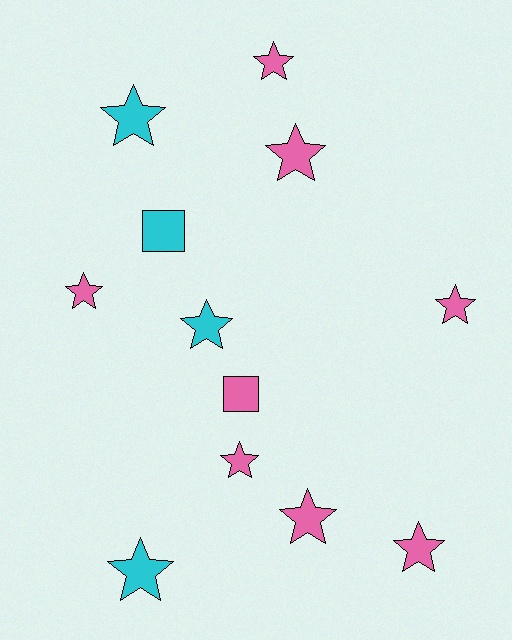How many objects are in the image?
There are 12 objects.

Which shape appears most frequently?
Star, with 10 objects.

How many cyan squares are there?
There is 1 cyan square.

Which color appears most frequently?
Pink, with 8 objects.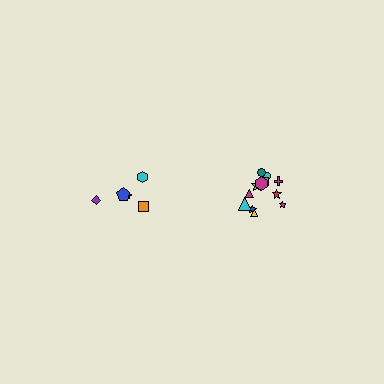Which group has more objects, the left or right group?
The right group.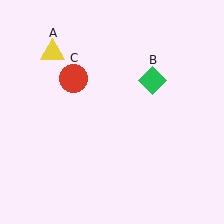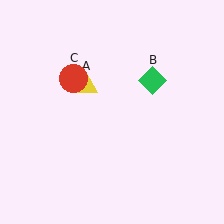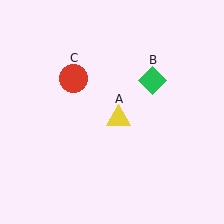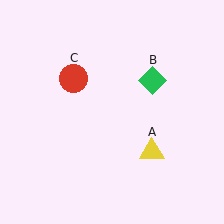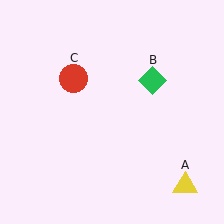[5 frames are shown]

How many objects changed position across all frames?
1 object changed position: yellow triangle (object A).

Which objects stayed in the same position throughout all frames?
Green diamond (object B) and red circle (object C) remained stationary.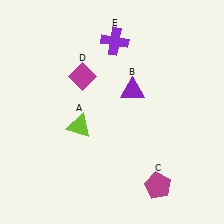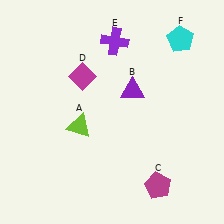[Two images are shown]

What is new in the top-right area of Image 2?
A cyan pentagon (F) was added in the top-right area of Image 2.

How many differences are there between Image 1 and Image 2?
There is 1 difference between the two images.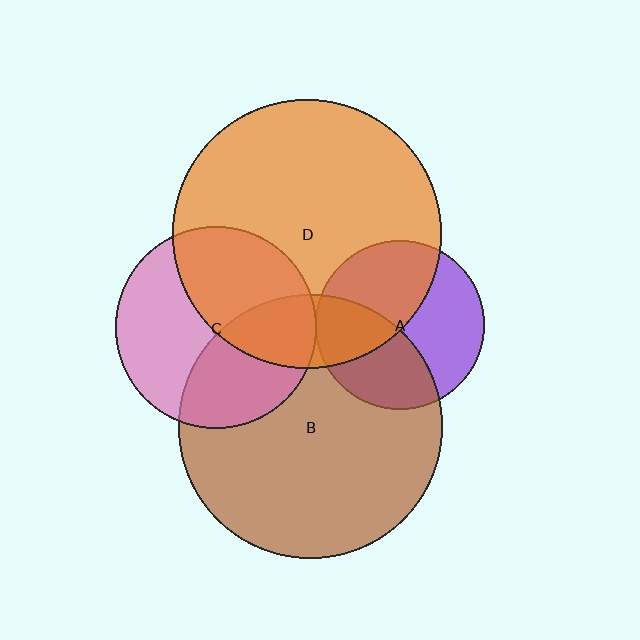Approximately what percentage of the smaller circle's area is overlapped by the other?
Approximately 40%.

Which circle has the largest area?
Circle D (orange).